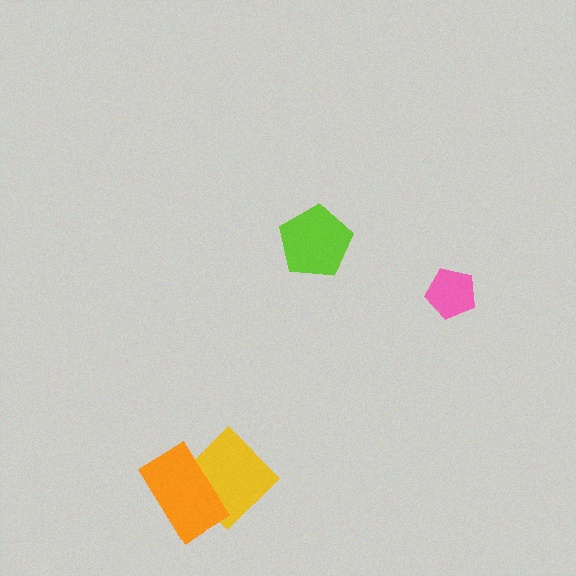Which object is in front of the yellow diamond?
The orange rectangle is in front of the yellow diamond.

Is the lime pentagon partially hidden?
No, no other shape covers it.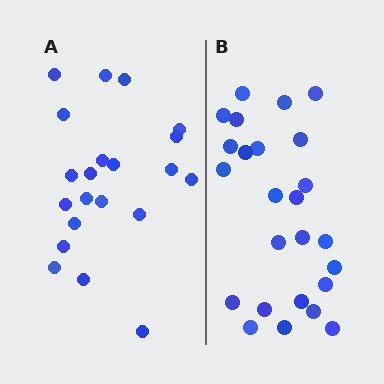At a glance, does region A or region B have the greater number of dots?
Region B (the right region) has more dots.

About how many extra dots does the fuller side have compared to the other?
Region B has about 4 more dots than region A.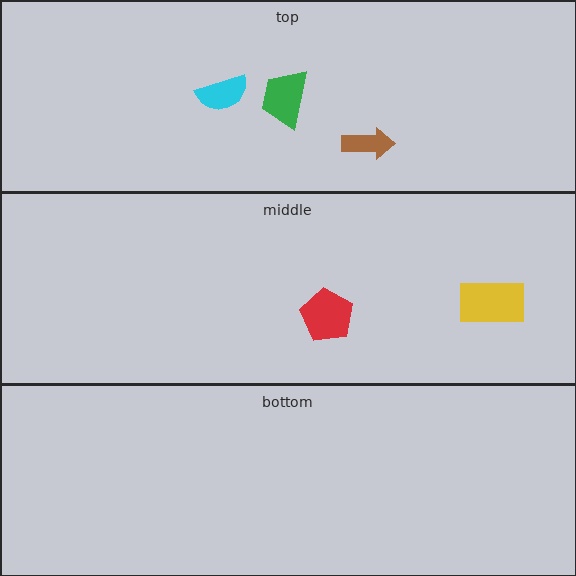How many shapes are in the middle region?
2.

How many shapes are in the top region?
3.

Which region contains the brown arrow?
The top region.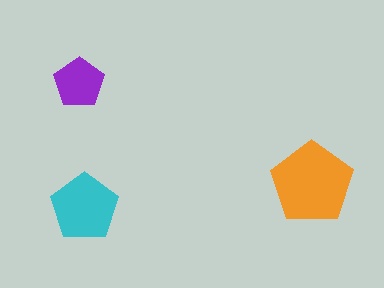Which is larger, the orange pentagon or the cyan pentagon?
The orange one.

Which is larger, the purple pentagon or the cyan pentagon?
The cyan one.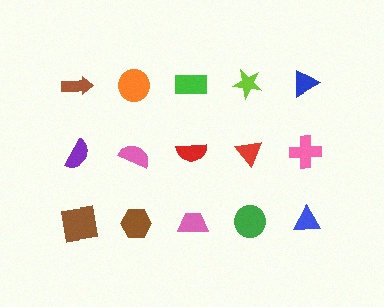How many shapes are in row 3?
5 shapes.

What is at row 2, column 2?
A pink semicircle.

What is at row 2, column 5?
A pink cross.